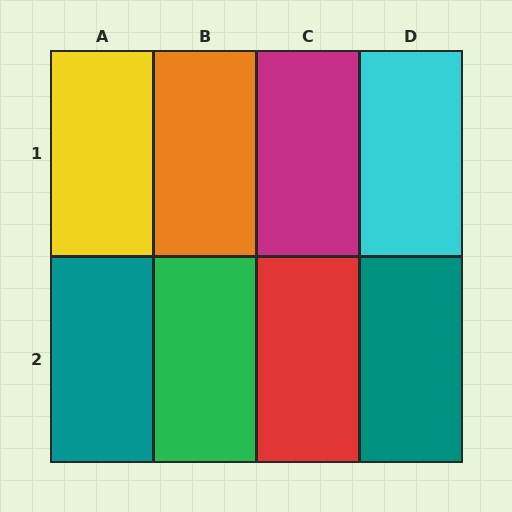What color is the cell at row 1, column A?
Yellow.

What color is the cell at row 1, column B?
Orange.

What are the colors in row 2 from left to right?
Teal, green, red, teal.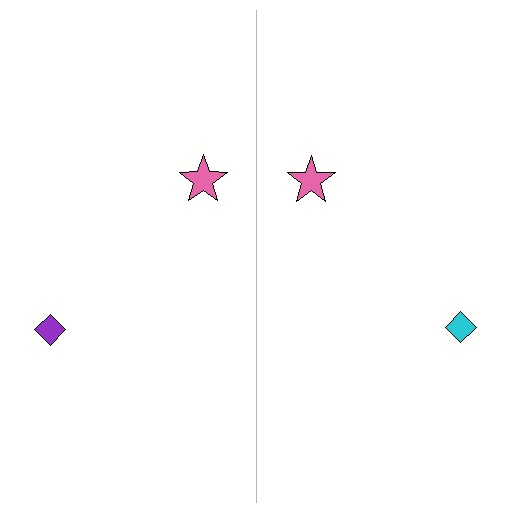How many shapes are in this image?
There are 4 shapes in this image.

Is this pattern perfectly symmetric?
No, the pattern is not perfectly symmetric. The cyan diamond on the right side breaks the symmetry — its mirror counterpart is purple.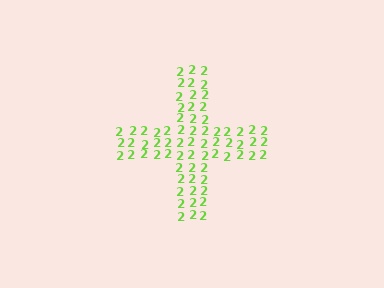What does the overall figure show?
The overall figure shows a cross.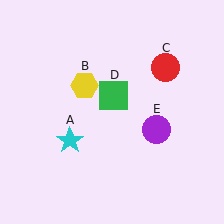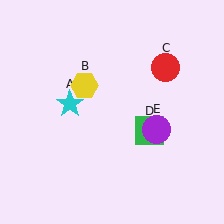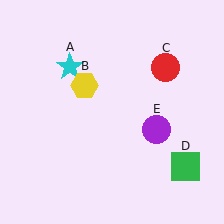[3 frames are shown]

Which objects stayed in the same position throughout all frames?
Yellow hexagon (object B) and red circle (object C) and purple circle (object E) remained stationary.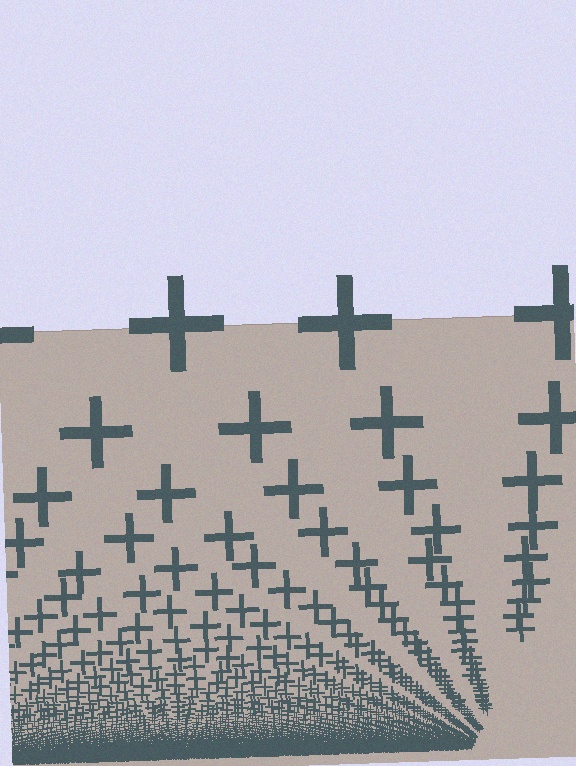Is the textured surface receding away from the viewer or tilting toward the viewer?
The surface appears to tilt toward the viewer. Texture elements get larger and sparser toward the top.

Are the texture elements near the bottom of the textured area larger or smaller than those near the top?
Smaller. The gradient is inverted — elements near the bottom are smaller and denser.